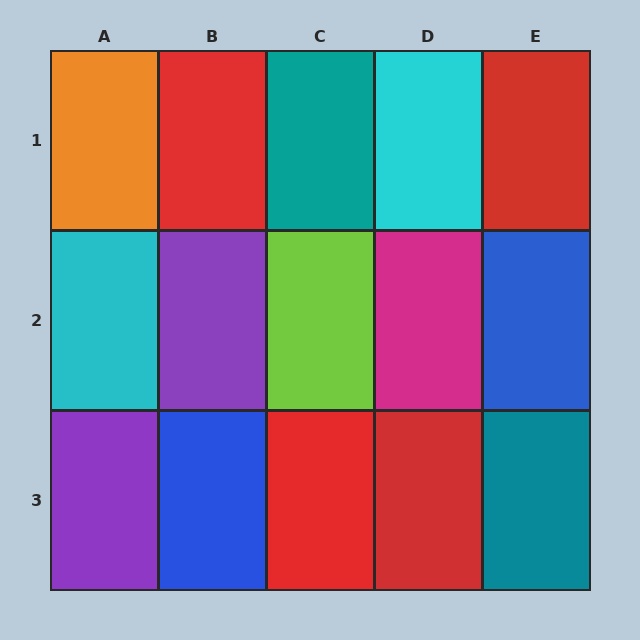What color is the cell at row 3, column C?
Red.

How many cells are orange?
1 cell is orange.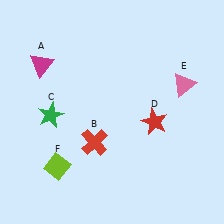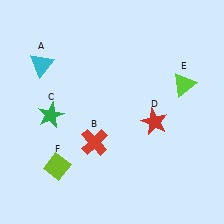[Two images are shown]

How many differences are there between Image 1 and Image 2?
There are 2 differences between the two images.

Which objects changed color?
A changed from magenta to cyan. E changed from pink to lime.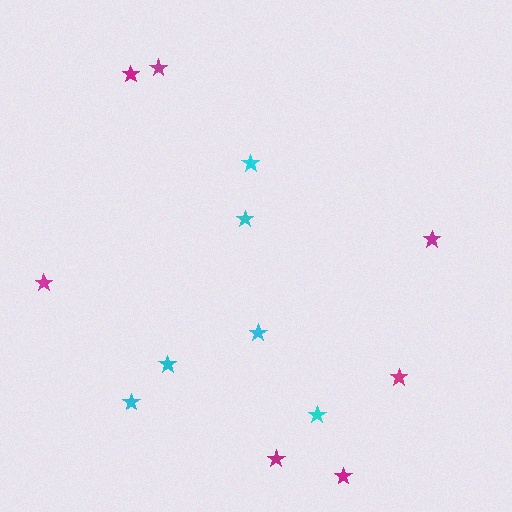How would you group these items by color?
There are 2 groups: one group of cyan stars (6) and one group of magenta stars (7).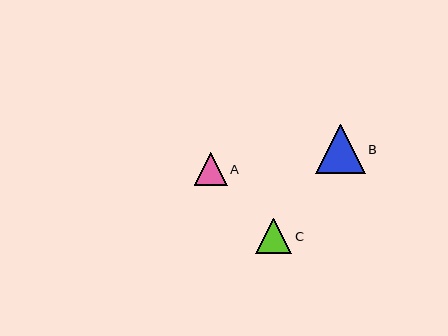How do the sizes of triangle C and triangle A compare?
Triangle C and triangle A are approximately the same size.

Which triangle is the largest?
Triangle B is the largest with a size of approximately 49 pixels.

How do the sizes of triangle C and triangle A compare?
Triangle C and triangle A are approximately the same size.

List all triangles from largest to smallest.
From largest to smallest: B, C, A.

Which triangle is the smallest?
Triangle A is the smallest with a size of approximately 33 pixels.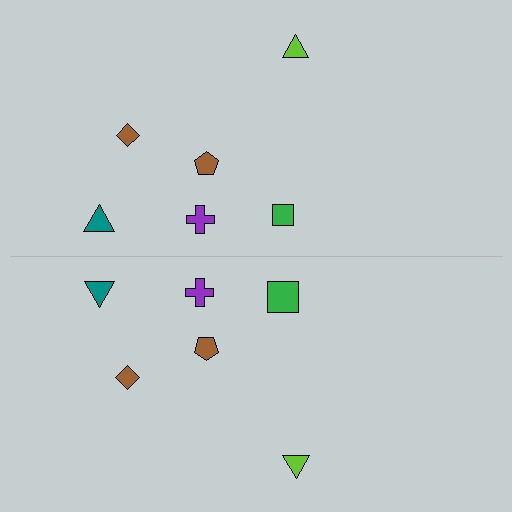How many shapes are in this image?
There are 12 shapes in this image.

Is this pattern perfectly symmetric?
No, the pattern is not perfectly symmetric. The green square on the bottom side has a different size than its mirror counterpart.